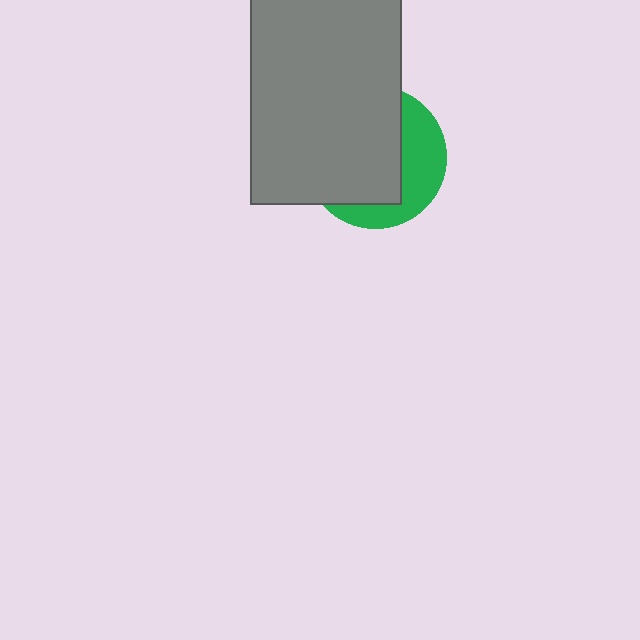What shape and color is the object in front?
The object in front is a gray rectangle.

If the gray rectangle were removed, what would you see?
You would see the complete green circle.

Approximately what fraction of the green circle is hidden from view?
Roughly 64% of the green circle is hidden behind the gray rectangle.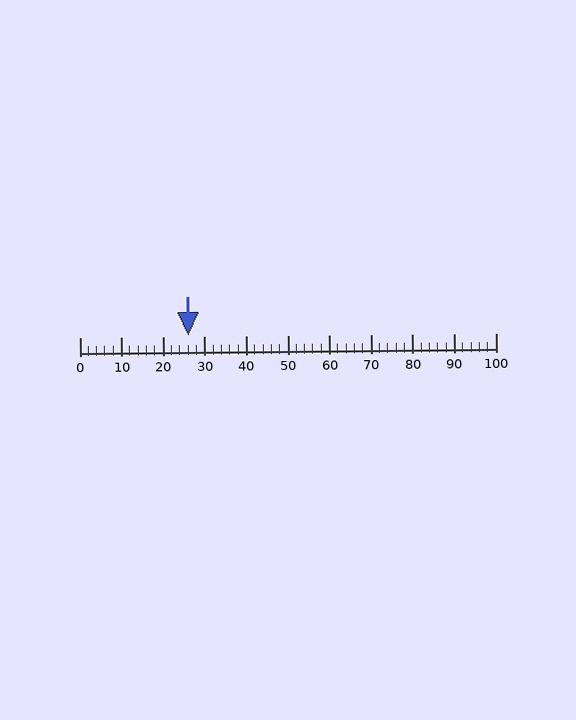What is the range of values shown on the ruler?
The ruler shows values from 0 to 100.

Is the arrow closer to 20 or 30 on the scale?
The arrow is closer to 30.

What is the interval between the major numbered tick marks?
The major tick marks are spaced 10 units apart.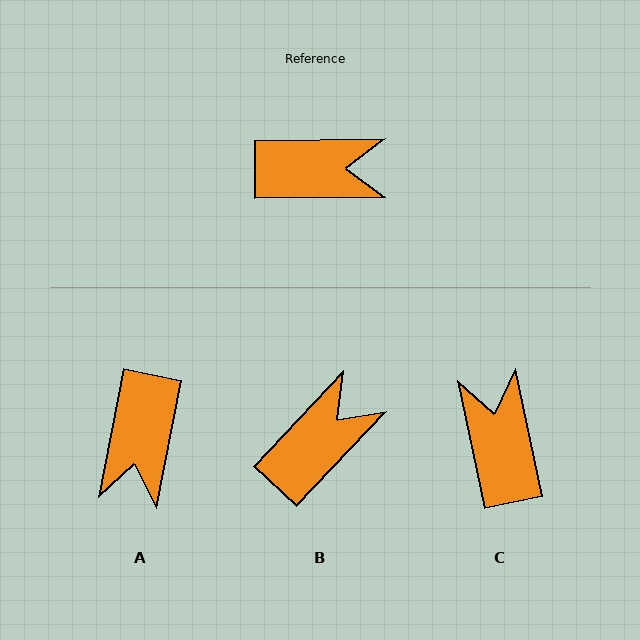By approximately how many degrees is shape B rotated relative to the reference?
Approximately 46 degrees counter-clockwise.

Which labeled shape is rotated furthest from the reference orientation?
A, about 102 degrees away.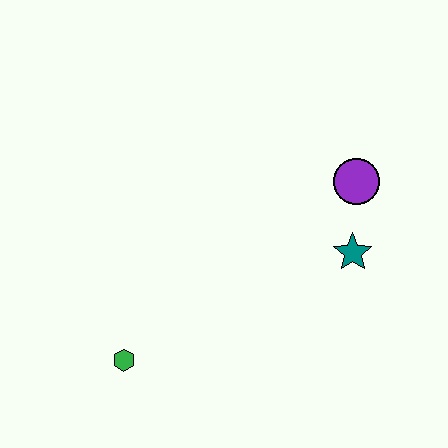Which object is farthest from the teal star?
The green hexagon is farthest from the teal star.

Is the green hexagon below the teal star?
Yes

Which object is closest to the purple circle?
The teal star is closest to the purple circle.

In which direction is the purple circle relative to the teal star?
The purple circle is above the teal star.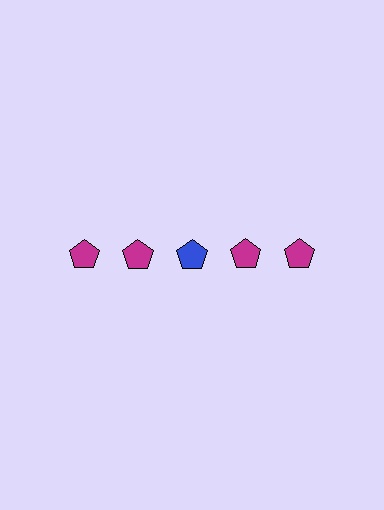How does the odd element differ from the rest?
It has a different color: blue instead of magenta.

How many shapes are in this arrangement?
There are 5 shapes arranged in a grid pattern.